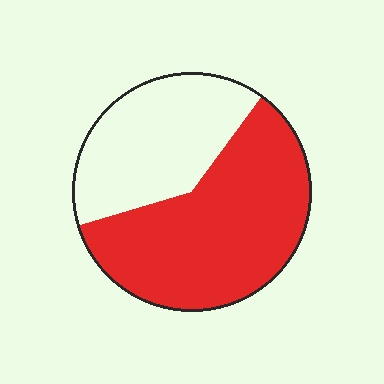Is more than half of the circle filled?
Yes.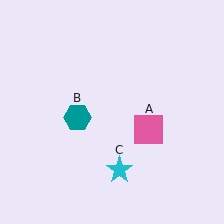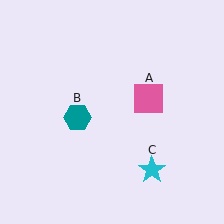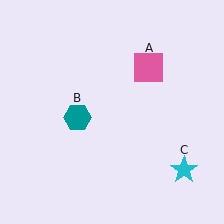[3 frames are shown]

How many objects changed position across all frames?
2 objects changed position: pink square (object A), cyan star (object C).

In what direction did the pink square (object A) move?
The pink square (object A) moved up.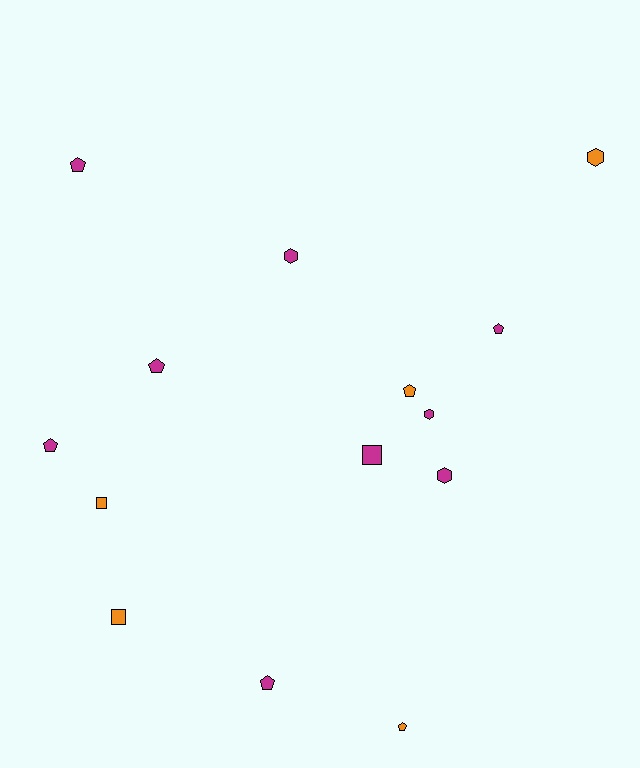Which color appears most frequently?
Magenta, with 9 objects.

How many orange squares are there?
There are 2 orange squares.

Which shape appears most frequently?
Pentagon, with 7 objects.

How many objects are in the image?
There are 14 objects.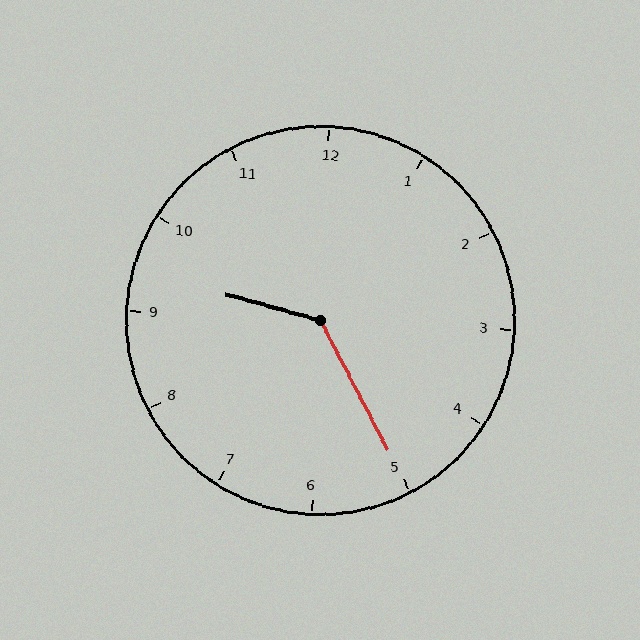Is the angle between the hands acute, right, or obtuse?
It is obtuse.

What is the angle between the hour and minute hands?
Approximately 132 degrees.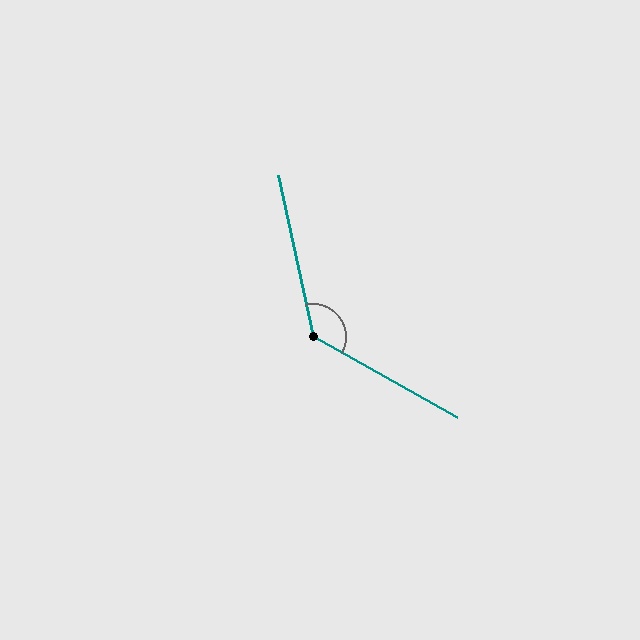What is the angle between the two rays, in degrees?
Approximately 132 degrees.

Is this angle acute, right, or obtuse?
It is obtuse.